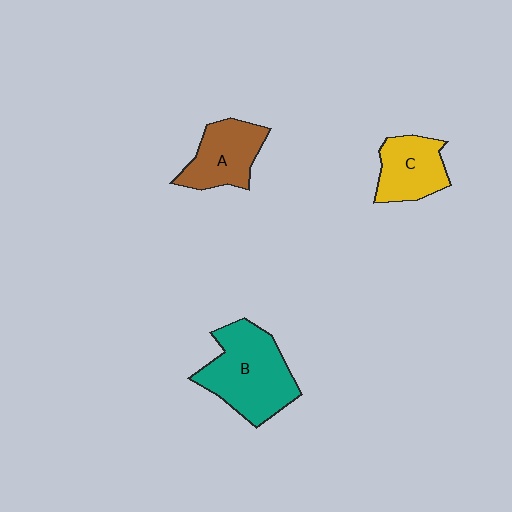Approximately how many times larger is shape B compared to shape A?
Approximately 1.5 times.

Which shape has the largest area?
Shape B (teal).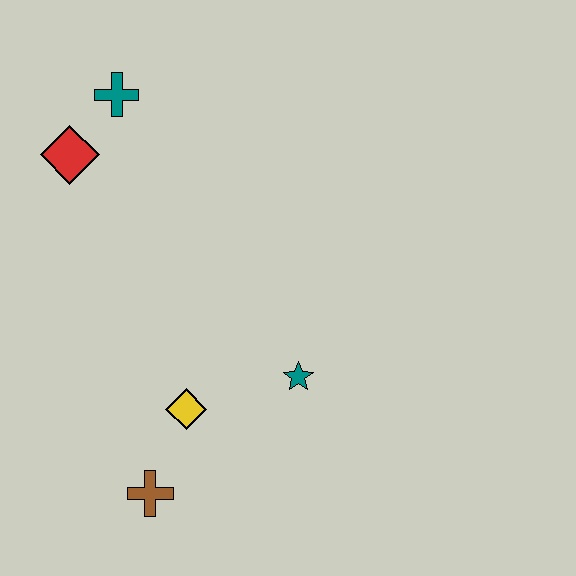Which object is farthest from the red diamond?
The brown cross is farthest from the red diamond.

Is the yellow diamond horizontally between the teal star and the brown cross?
Yes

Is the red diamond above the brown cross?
Yes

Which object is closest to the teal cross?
The red diamond is closest to the teal cross.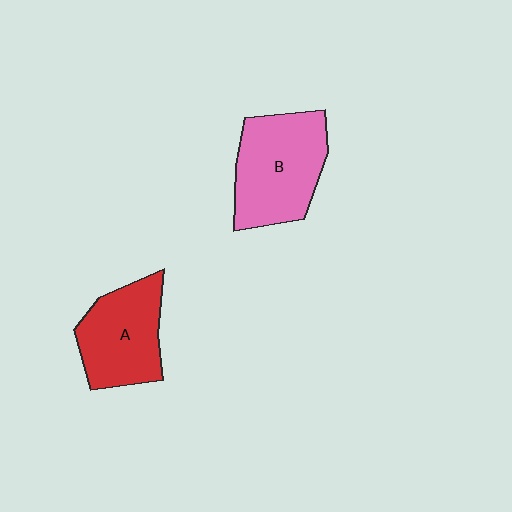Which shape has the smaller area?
Shape A (red).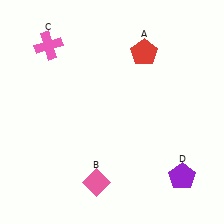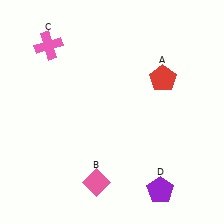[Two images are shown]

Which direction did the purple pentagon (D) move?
The purple pentagon (D) moved left.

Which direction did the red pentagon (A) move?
The red pentagon (A) moved down.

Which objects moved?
The objects that moved are: the red pentagon (A), the purple pentagon (D).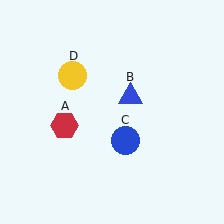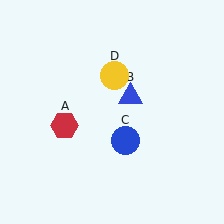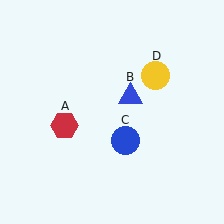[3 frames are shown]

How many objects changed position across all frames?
1 object changed position: yellow circle (object D).